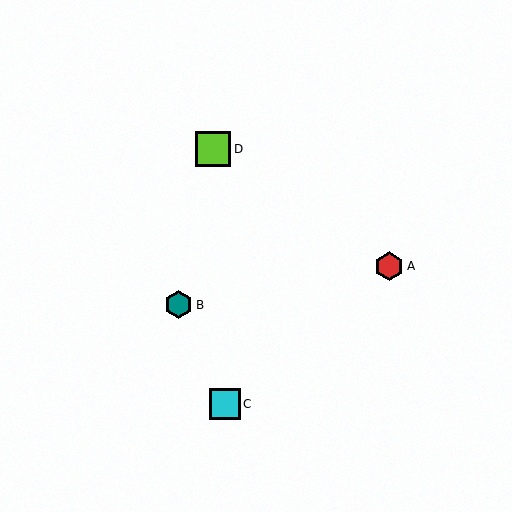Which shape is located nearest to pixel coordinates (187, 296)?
The teal hexagon (labeled B) at (179, 305) is nearest to that location.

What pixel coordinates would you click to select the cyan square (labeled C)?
Click at (225, 404) to select the cyan square C.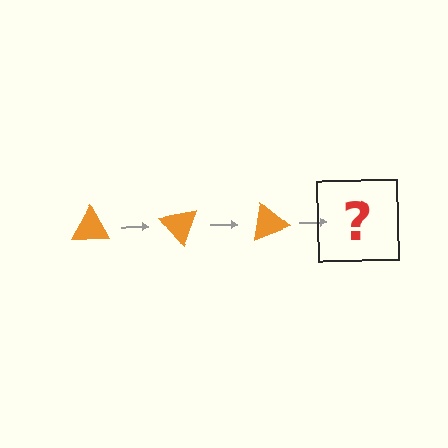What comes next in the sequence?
The next element should be an orange triangle rotated 150 degrees.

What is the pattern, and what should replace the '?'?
The pattern is that the triangle rotates 50 degrees each step. The '?' should be an orange triangle rotated 150 degrees.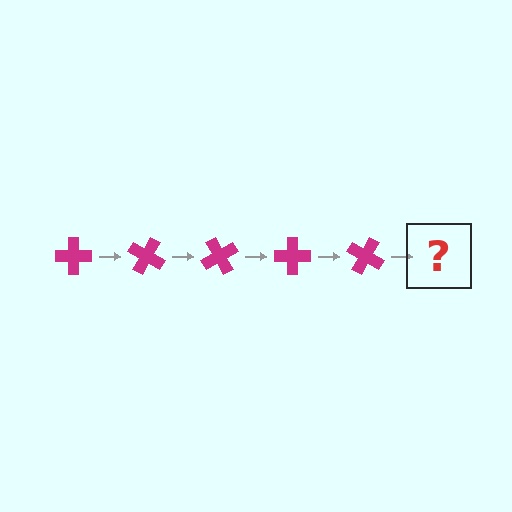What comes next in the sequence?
The next element should be a magenta cross rotated 150 degrees.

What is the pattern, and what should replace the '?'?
The pattern is that the cross rotates 30 degrees each step. The '?' should be a magenta cross rotated 150 degrees.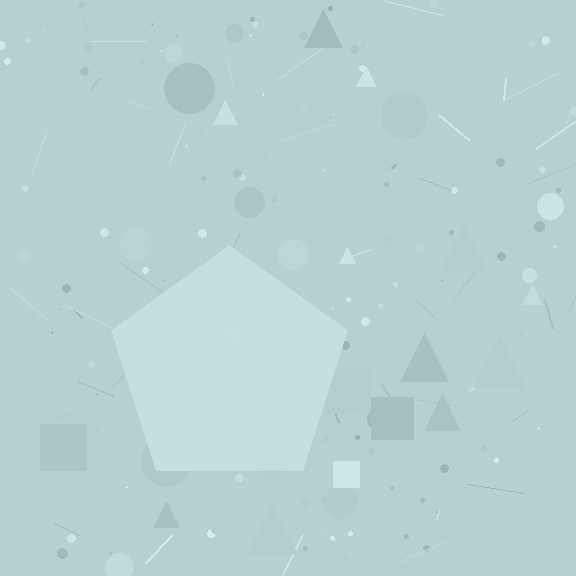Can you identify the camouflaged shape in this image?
The camouflaged shape is a pentagon.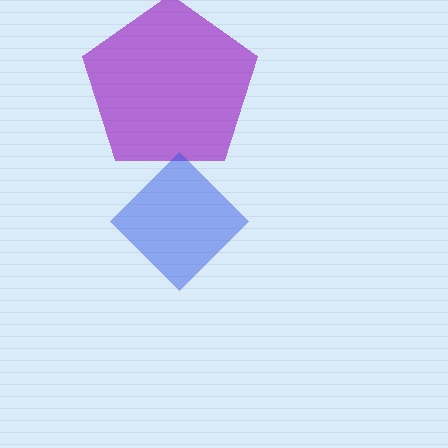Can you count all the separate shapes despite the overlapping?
Yes, there are 2 separate shapes.